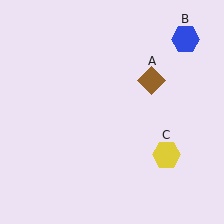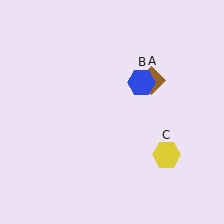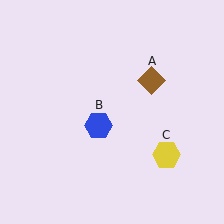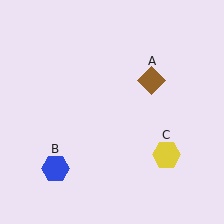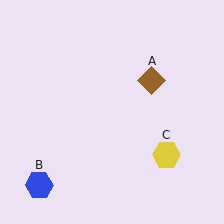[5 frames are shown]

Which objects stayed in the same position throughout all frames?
Brown diamond (object A) and yellow hexagon (object C) remained stationary.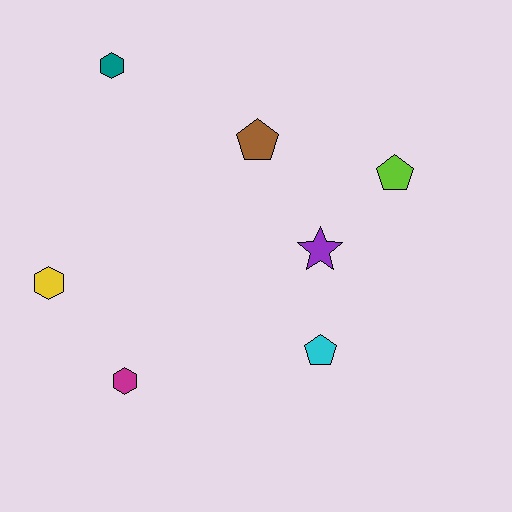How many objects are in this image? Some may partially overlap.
There are 7 objects.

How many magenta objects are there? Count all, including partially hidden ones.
There is 1 magenta object.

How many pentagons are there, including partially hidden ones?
There are 3 pentagons.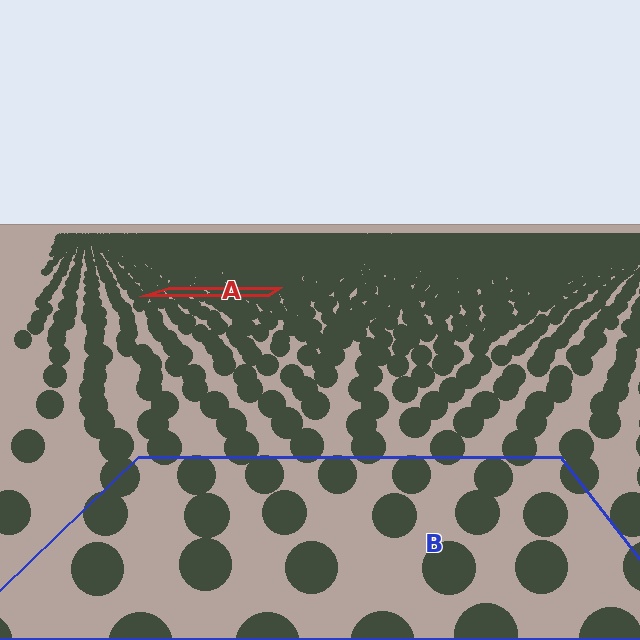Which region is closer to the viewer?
Region B is closer. The texture elements there are larger and more spread out.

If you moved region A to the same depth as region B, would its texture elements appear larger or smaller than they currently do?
They would appear larger. At a closer depth, the same texture elements are projected at a bigger on-screen size.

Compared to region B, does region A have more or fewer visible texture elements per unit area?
Region A has more texture elements per unit area — they are packed more densely because it is farther away.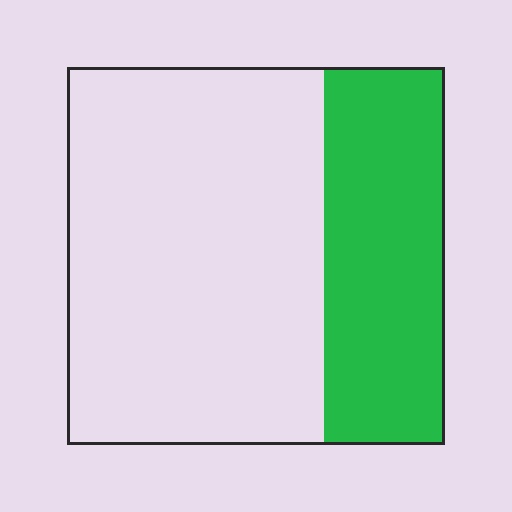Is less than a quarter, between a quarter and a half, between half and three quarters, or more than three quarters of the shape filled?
Between a quarter and a half.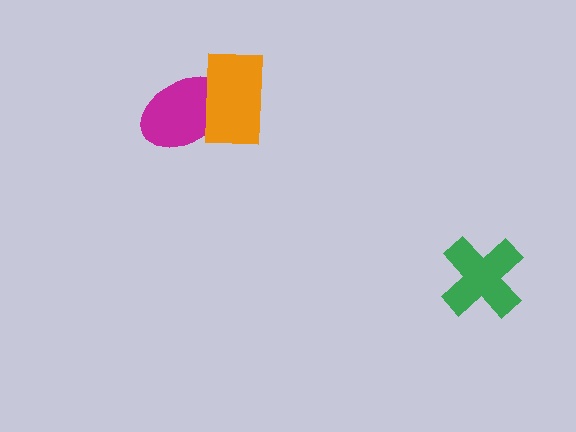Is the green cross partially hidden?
No, no other shape covers it.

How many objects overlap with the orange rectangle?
1 object overlaps with the orange rectangle.